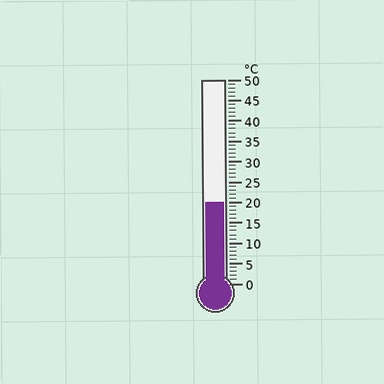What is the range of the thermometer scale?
The thermometer scale ranges from 0°C to 50°C.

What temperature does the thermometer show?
The thermometer shows approximately 20°C.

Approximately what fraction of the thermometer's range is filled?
The thermometer is filled to approximately 40% of its range.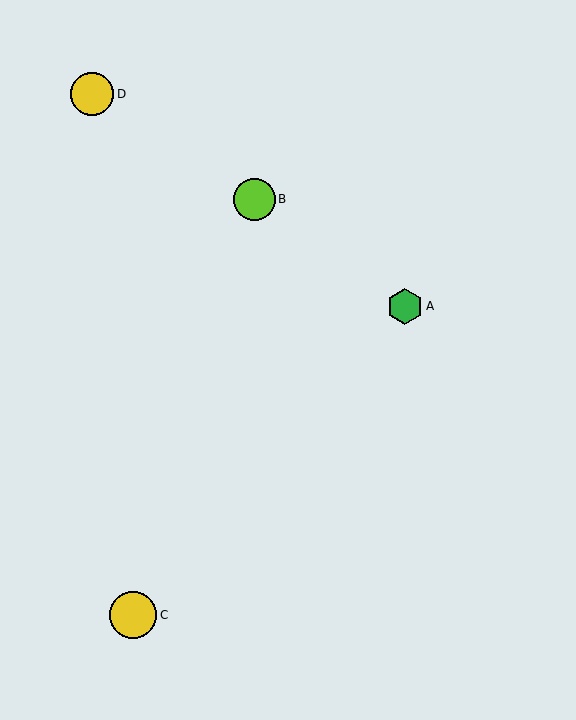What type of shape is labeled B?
Shape B is a lime circle.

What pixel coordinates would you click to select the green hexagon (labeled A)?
Click at (405, 306) to select the green hexagon A.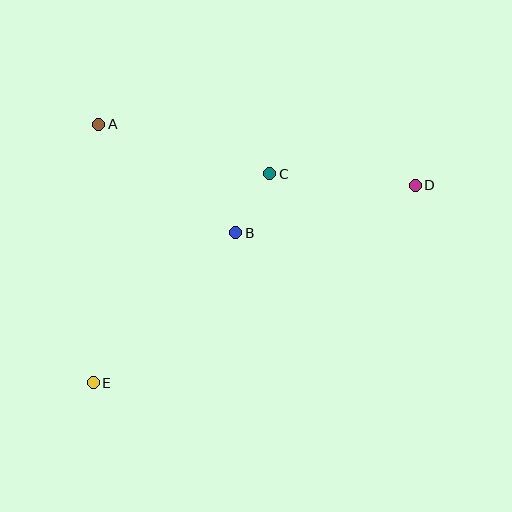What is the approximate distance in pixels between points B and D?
The distance between B and D is approximately 185 pixels.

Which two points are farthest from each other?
Points D and E are farthest from each other.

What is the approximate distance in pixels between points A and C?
The distance between A and C is approximately 178 pixels.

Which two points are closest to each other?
Points B and C are closest to each other.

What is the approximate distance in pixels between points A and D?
The distance between A and D is approximately 322 pixels.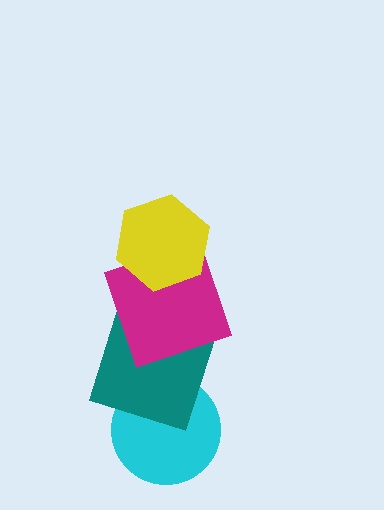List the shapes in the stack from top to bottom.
From top to bottom: the yellow hexagon, the magenta square, the teal square, the cyan circle.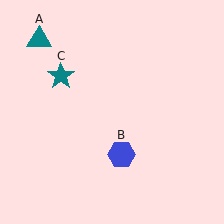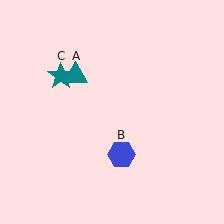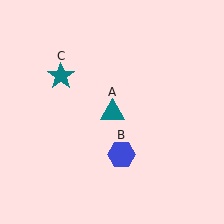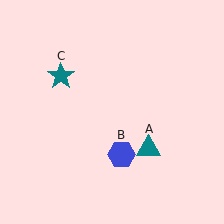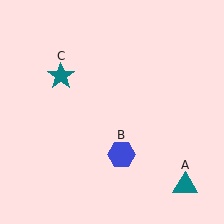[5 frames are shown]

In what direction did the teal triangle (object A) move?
The teal triangle (object A) moved down and to the right.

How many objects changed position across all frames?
1 object changed position: teal triangle (object A).